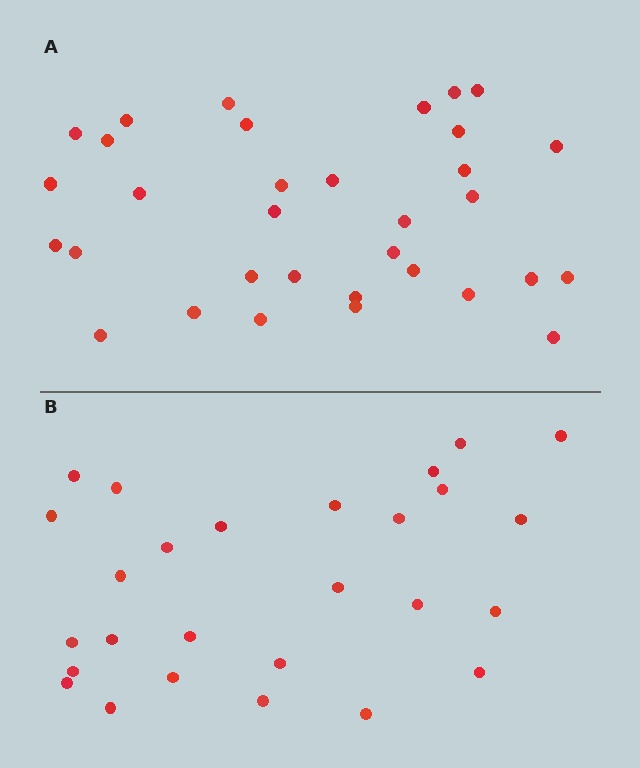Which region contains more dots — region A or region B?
Region A (the top region) has more dots.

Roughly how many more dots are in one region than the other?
Region A has about 6 more dots than region B.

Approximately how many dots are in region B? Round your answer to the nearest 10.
About 30 dots. (The exact count is 27, which rounds to 30.)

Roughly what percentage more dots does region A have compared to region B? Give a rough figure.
About 20% more.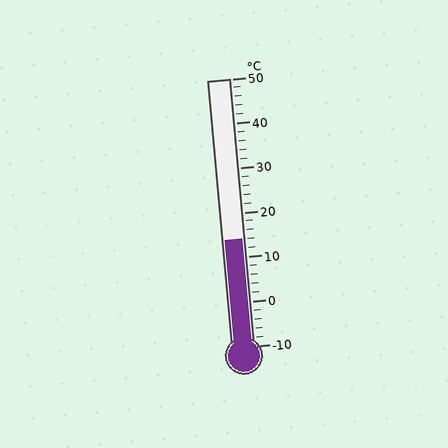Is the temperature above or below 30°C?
The temperature is below 30°C.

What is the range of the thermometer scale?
The thermometer scale ranges from -10°C to 50°C.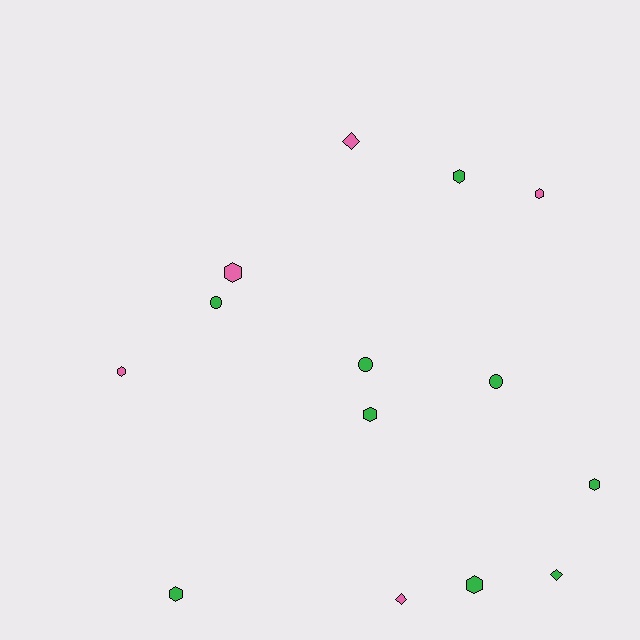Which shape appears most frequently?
Hexagon, with 8 objects.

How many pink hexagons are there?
There are 3 pink hexagons.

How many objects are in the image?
There are 14 objects.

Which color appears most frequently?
Green, with 9 objects.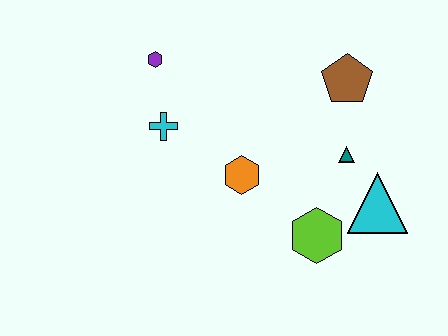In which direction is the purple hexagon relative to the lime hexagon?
The purple hexagon is above the lime hexagon.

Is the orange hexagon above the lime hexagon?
Yes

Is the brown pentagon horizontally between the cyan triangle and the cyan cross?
Yes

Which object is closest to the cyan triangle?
The teal triangle is closest to the cyan triangle.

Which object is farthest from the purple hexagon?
The cyan triangle is farthest from the purple hexagon.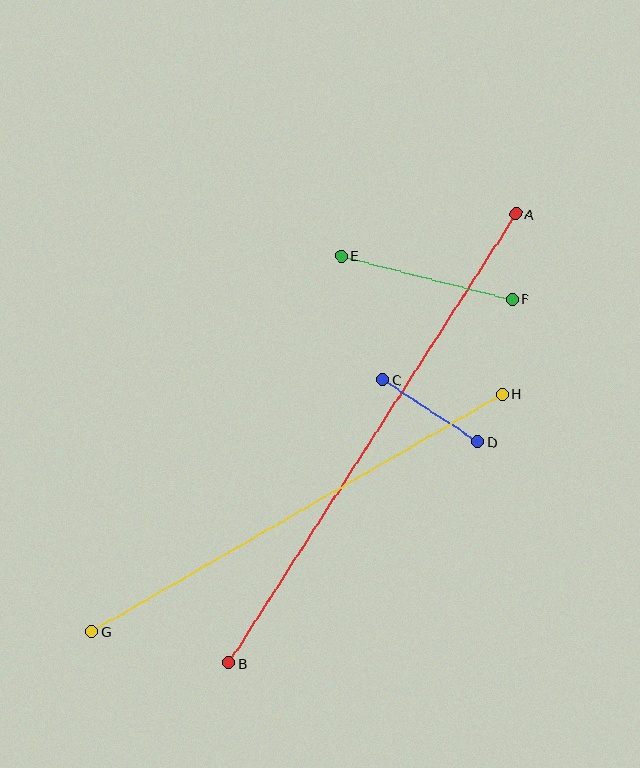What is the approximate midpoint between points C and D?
The midpoint is at approximately (430, 411) pixels.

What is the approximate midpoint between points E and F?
The midpoint is at approximately (427, 277) pixels.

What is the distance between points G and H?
The distance is approximately 474 pixels.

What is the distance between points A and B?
The distance is approximately 533 pixels.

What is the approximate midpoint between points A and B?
The midpoint is at approximately (372, 438) pixels.